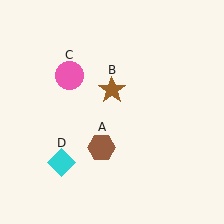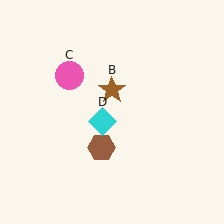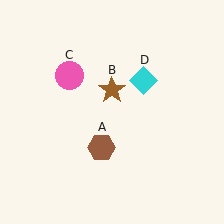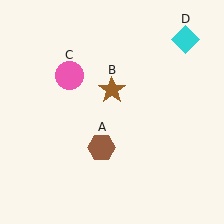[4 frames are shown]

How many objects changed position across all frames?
1 object changed position: cyan diamond (object D).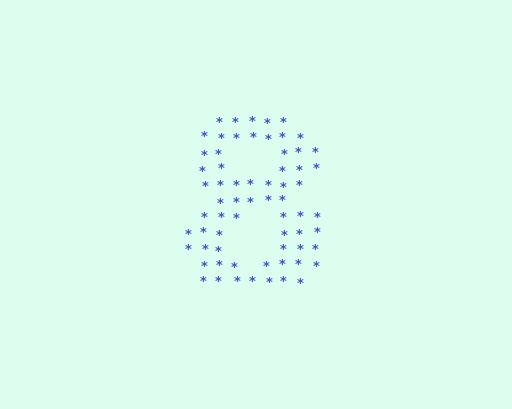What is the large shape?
The large shape is the digit 8.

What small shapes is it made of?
It is made of small asterisks.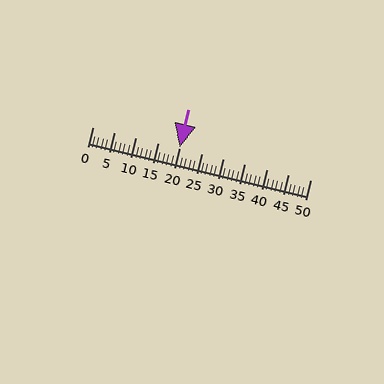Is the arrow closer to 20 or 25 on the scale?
The arrow is closer to 20.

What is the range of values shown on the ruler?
The ruler shows values from 0 to 50.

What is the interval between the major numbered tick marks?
The major tick marks are spaced 5 units apart.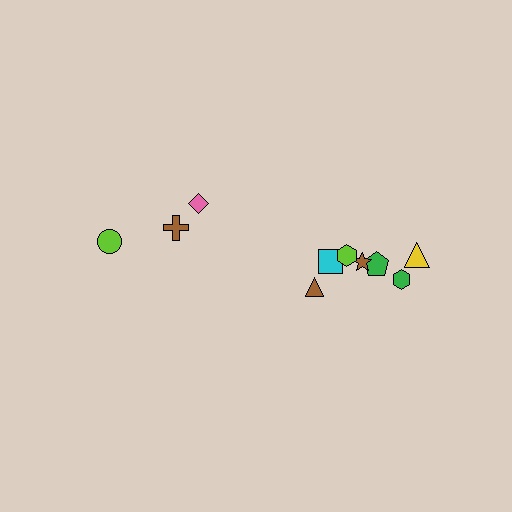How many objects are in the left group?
There are 3 objects.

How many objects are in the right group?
There are 7 objects.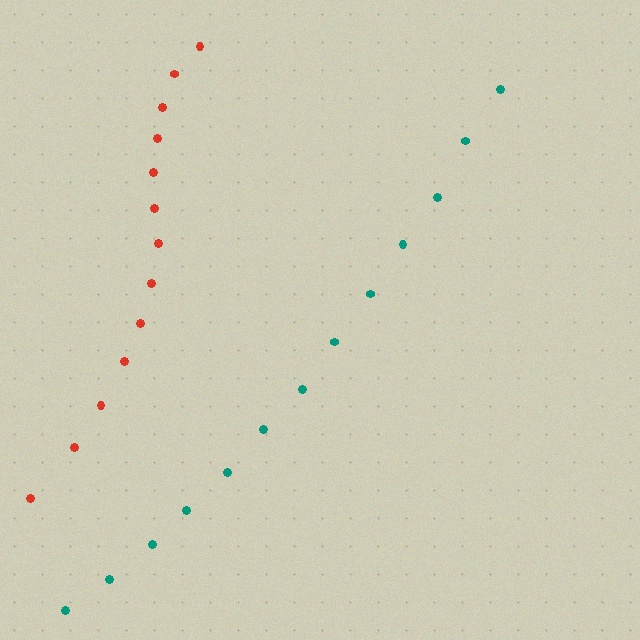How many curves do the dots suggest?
There are 2 distinct paths.